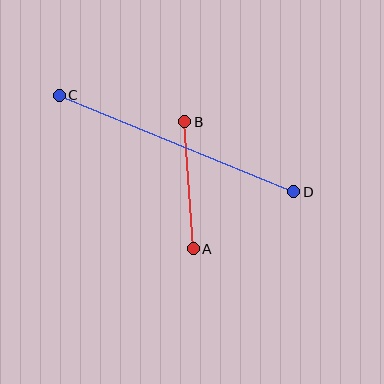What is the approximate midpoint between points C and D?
The midpoint is at approximately (176, 143) pixels.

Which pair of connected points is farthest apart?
Points C and D are farthest apart.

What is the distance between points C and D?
The distance is approximately 254 pixels.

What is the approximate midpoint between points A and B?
The midpoint is at approximately (189, 185) pixels.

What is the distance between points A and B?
The distance is approximately 127 pixels.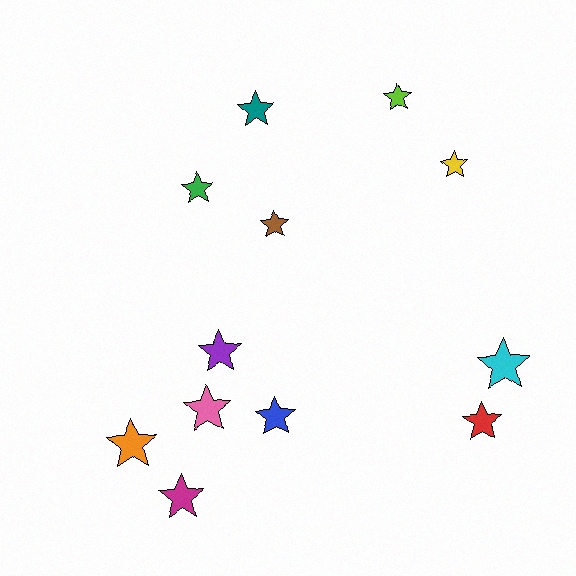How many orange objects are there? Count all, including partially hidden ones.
There is 1 orange object.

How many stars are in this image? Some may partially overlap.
There are 12 stars.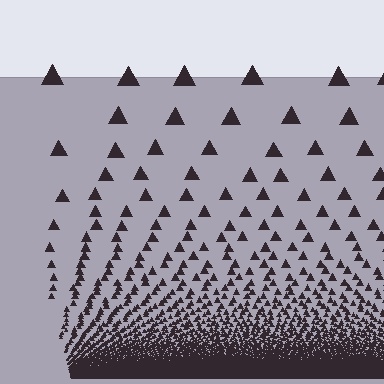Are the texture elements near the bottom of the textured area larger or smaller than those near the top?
Smaller. The gradient is inverted — elements near the bottom are smaller and denser.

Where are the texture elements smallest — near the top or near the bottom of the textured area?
Near the bottom.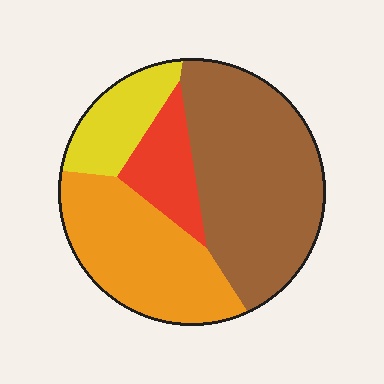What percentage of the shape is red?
Red covers around 10% of the shape.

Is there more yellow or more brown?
Brown.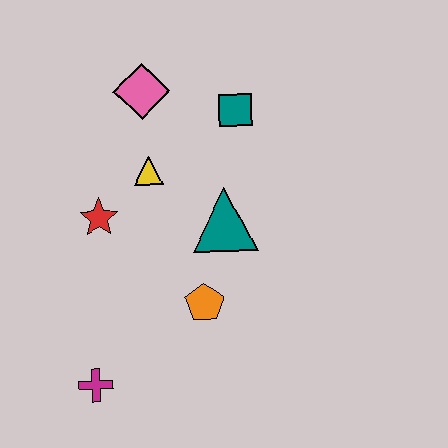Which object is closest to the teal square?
The pink diamond is closest to the teal square.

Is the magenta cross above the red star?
No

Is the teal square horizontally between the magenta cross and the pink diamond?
No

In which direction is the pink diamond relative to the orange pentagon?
The pink diamond is above the orange pentagon.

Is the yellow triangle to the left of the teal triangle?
Yes